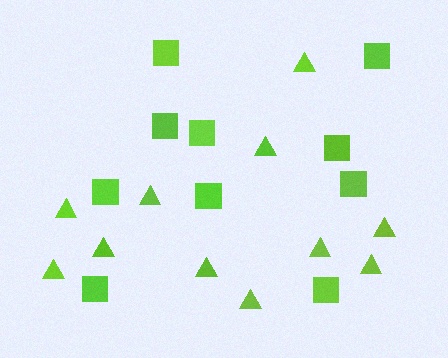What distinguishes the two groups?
There are 2 groups: one group of triangles (11) and one group of squares (10).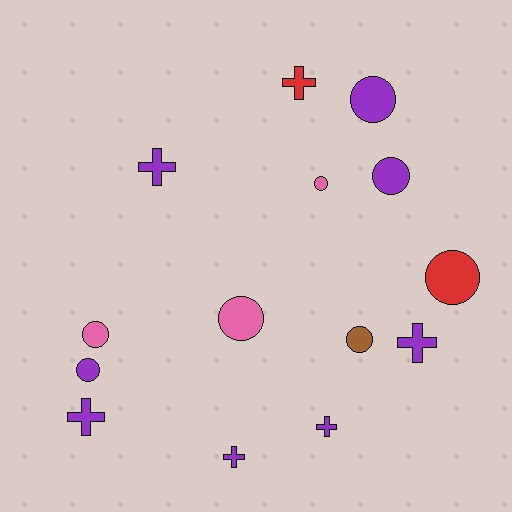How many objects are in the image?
There are 14 objects.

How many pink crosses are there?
There are no pink crosses.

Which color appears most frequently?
Purple, with 8 objects.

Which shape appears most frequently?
Circle, with 8 objects.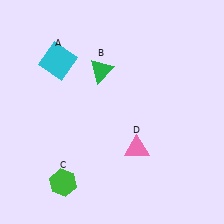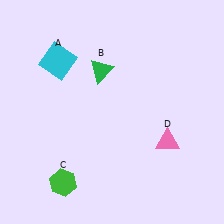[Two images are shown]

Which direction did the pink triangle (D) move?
The pink triangle (D) moved right.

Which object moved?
The pink triangle (D) moved right.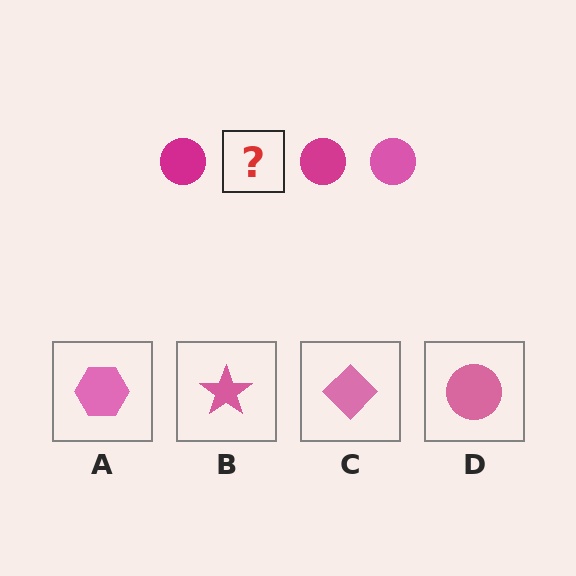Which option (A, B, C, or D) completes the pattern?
D.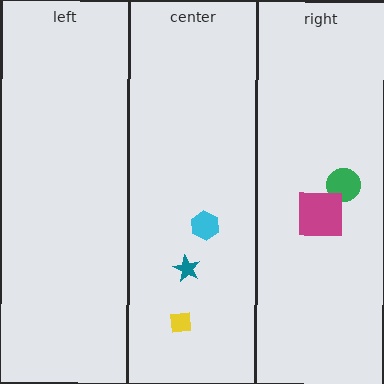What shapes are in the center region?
The teal star, the yellow square, the cyan hexagon.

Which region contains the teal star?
The center region.